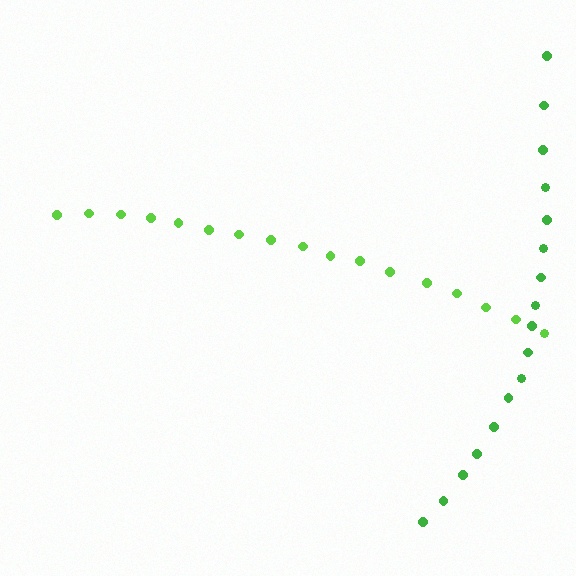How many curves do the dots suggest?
There are 2 distinct paths.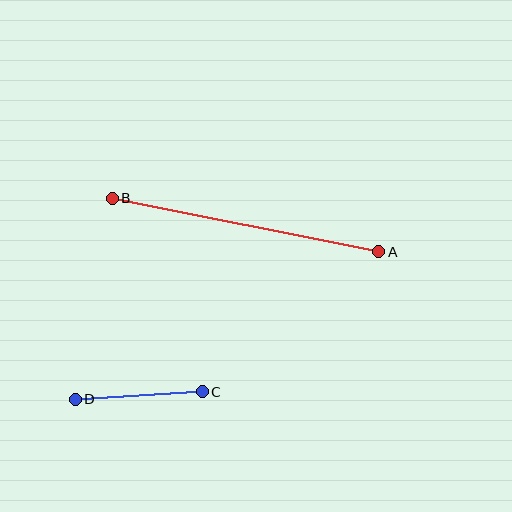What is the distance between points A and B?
The distance is approximately 272 pixels.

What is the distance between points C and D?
The distance is approximately 127 pixels.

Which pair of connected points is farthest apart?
Points A and B are farthest apart.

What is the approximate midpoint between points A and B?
The midpoint is at approximately (246, 225) pixels.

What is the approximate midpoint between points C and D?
The midpoint is at approximately (139, 396) pixels.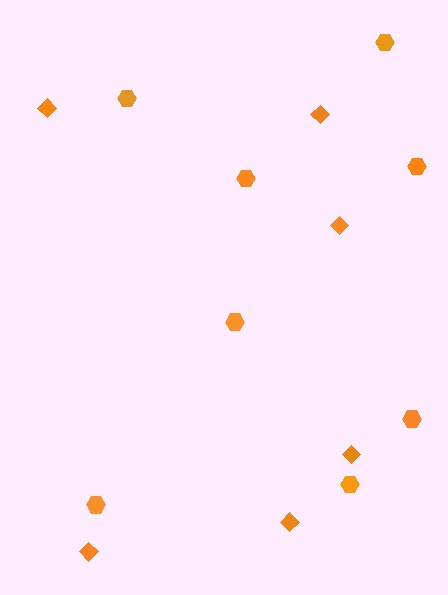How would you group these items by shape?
There are 2 groups: one group of diamonds (6) and one group of hexagons (8).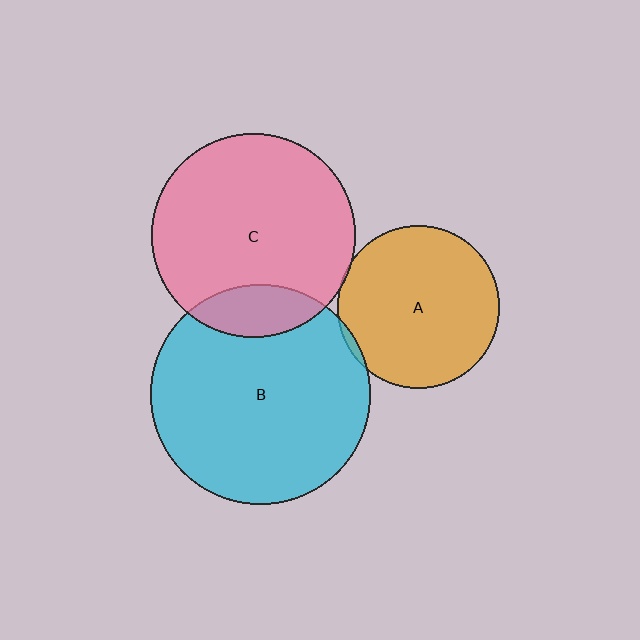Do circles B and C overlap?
Yes.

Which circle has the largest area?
Circle B (cyan).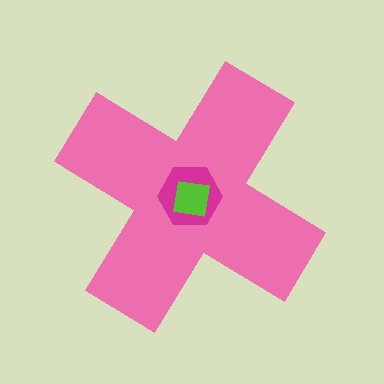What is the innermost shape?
The lime square.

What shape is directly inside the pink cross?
The magenta hexagon.